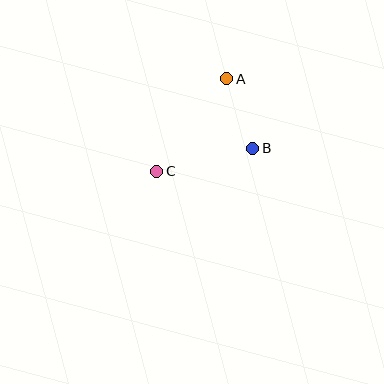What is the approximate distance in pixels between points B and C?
The distance between B and C is approximately 98 pixels.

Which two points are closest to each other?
Points A and B are closest to each other.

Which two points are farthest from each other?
Points A and C are farthest from each other.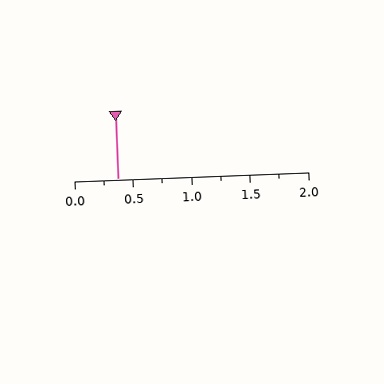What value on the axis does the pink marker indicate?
The marker indicates approximately 0.38.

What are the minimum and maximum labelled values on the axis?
The axis runs from 0.0 to 2.0.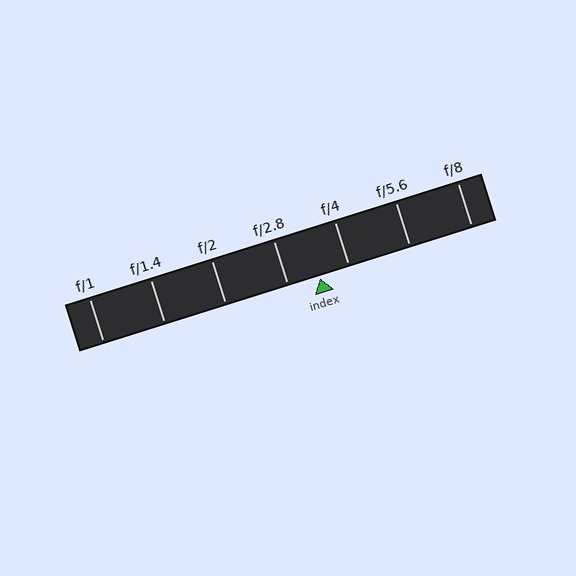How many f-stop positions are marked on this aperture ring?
There are 7 f-stop positions marked.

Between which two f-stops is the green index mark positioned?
The index mark is between f/2.8 and f/4.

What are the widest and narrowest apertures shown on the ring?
The widest aperture shown is f/1 and the narrowest is f/8.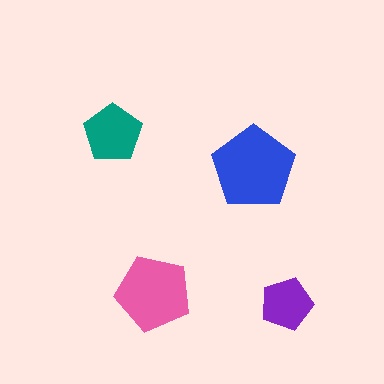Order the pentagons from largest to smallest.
the blue one, the pink one, the teal one, the purple one.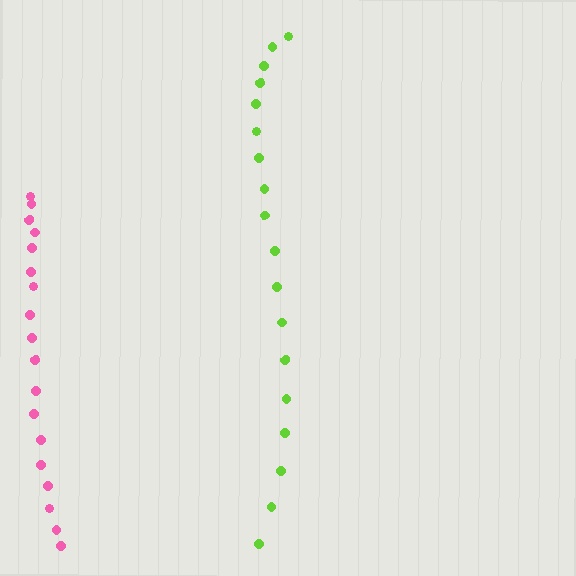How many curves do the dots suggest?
There are 2 distinct paths.